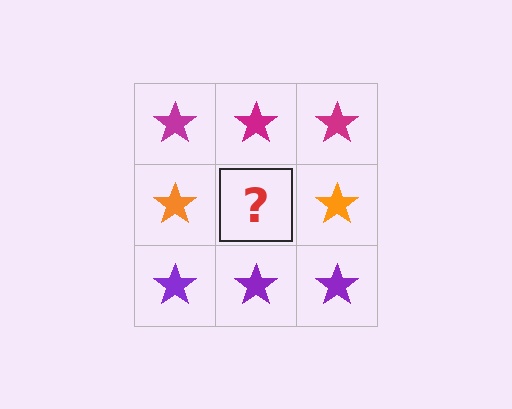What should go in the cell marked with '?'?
The missing cell should contain an orange star.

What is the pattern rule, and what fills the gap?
The rule is that each row has a consistent color. The gap should be filled with an orange star.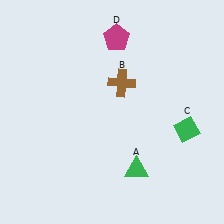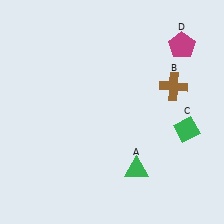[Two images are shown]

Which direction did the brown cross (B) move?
The brown cross (B) moved right.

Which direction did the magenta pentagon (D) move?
The magenta pentagon (D) moved right.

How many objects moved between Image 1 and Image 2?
2 objects moved between the two images.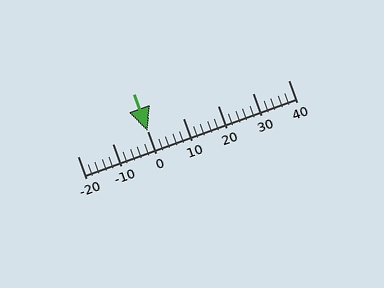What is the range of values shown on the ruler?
The ruler shows values from -20 to 40.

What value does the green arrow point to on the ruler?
The green arrow points to approximately 0.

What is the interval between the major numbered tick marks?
The major tick marks are spaced 10 units apart.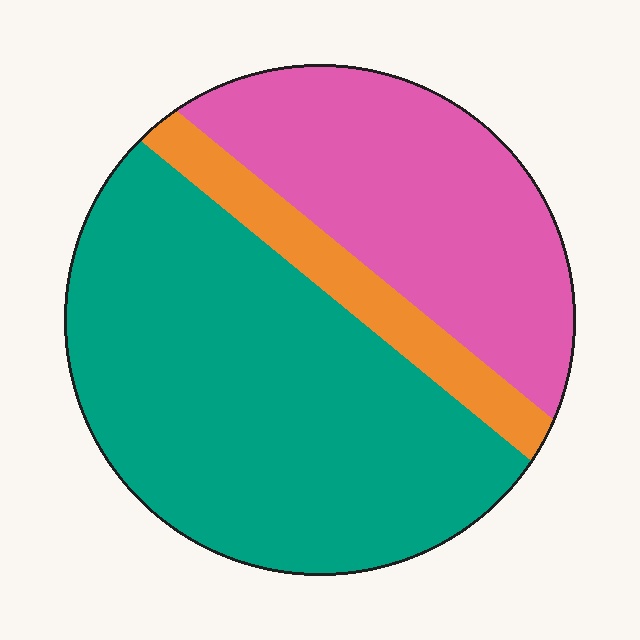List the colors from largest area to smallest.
From largest to smallest: teal, pink, orange.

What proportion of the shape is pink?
Pink covers 33% of the shape.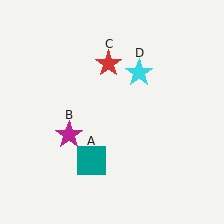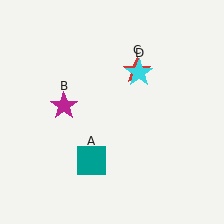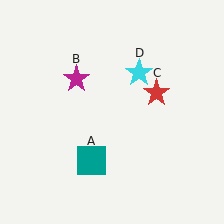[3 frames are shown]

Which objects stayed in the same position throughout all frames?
Teal square (object A) and cyan star (object D) remained stationary.